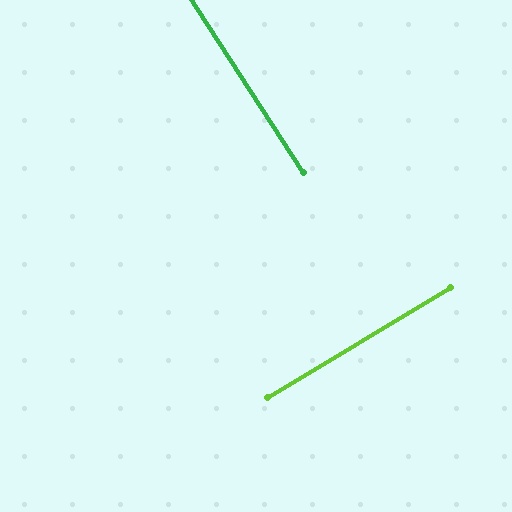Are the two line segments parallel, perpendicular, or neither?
Perpendicular — they meet at approximately 88°.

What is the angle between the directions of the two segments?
Approximately 88 degrees.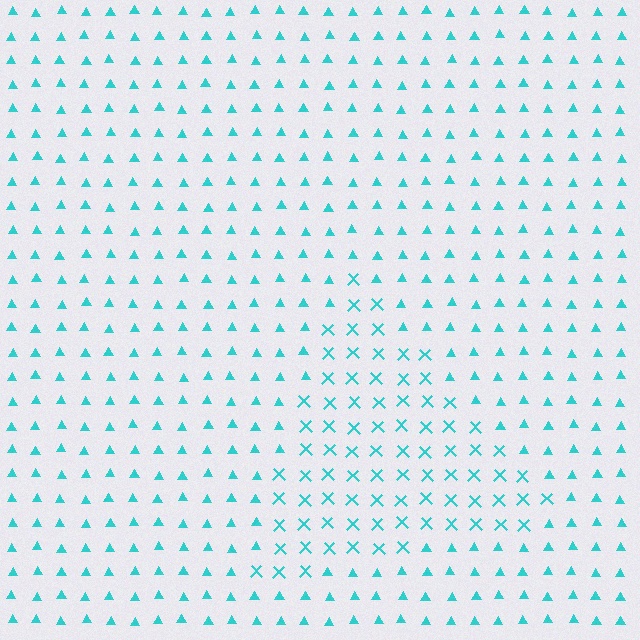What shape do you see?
I see a triangle.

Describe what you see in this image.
The image is filled with small cyan elements arranged in a uniform grid. A triangle-shaped region contains X marks, while the surrounding area contains triangles. The boundary is defined purely by the change in element shape.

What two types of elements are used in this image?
The image uses X marks inside the triangle region and triangles outside it.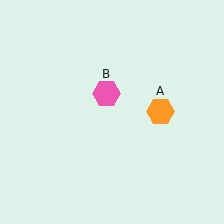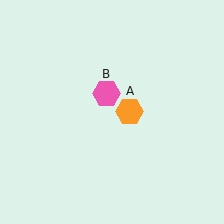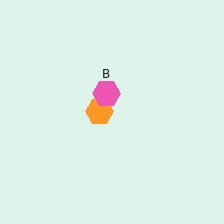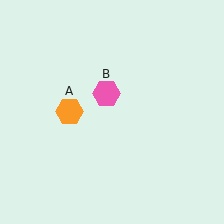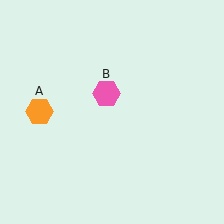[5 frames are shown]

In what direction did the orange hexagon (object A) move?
The orange hexagon (object A) moved left.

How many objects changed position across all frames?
1 object changed position: orange hexagon (object A).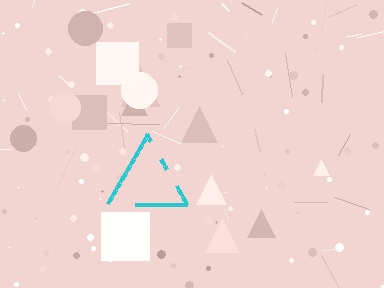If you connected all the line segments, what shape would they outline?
They would outline a triangle.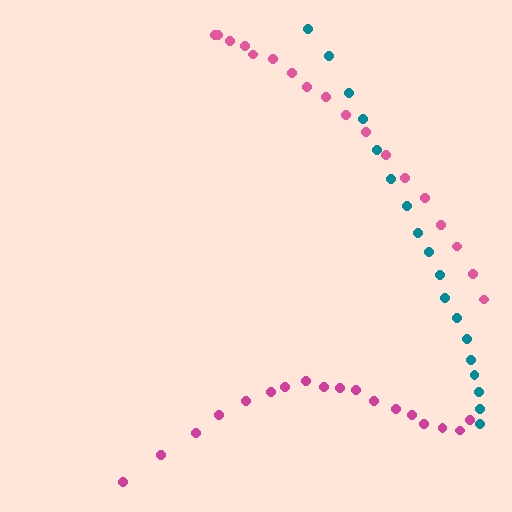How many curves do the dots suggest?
There are 3 distinct paths.